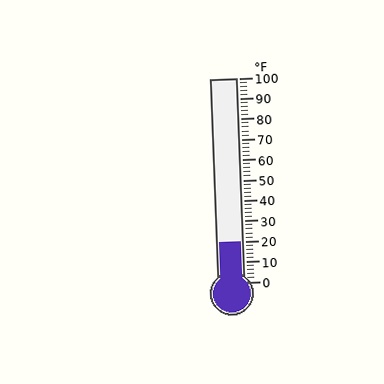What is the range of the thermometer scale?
The thermometer scale ranges from 0°F to 100°F.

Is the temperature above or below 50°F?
The temperature is below 50°F.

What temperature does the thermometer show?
The thermometer shows approximately 20°F.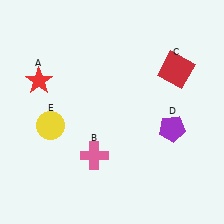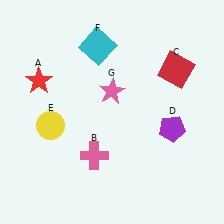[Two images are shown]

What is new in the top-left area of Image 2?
A pink star (G) was added in the top-left area of Image 2.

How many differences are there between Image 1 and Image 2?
There are 2 differences between the two images.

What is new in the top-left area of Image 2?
A cyan square (F) was added in the top-left area of Image 2.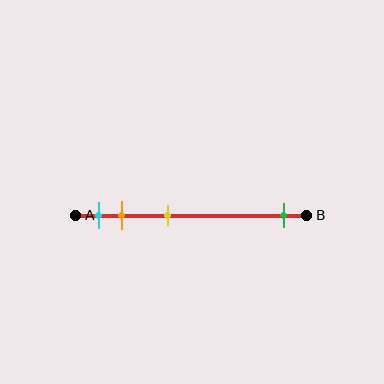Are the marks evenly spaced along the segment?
No, the marks are not evenly spaced.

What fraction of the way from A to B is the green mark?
The green mark is approximately 90% (0.9) of the way from A to B.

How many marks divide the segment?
There are 4 marks dividing the segment.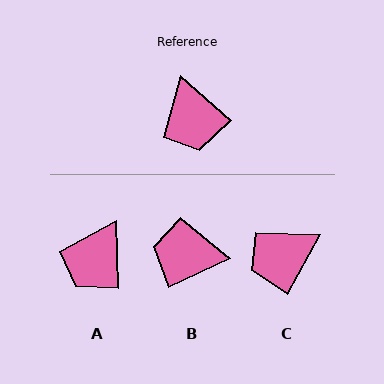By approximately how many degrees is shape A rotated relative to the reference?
Approximately 46 degrees clockwise.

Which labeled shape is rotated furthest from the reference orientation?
B, about 114 degrees away.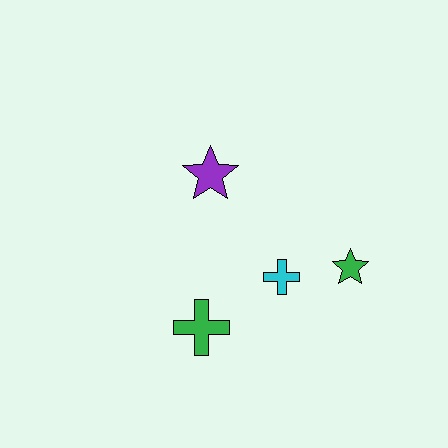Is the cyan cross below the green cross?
No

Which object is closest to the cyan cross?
The green star is closest to the cyan cross.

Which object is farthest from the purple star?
The green star is farthest from the purple star.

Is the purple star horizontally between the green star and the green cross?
Yes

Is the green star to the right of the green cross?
Yes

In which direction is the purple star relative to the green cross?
The purple star is above the green cross.